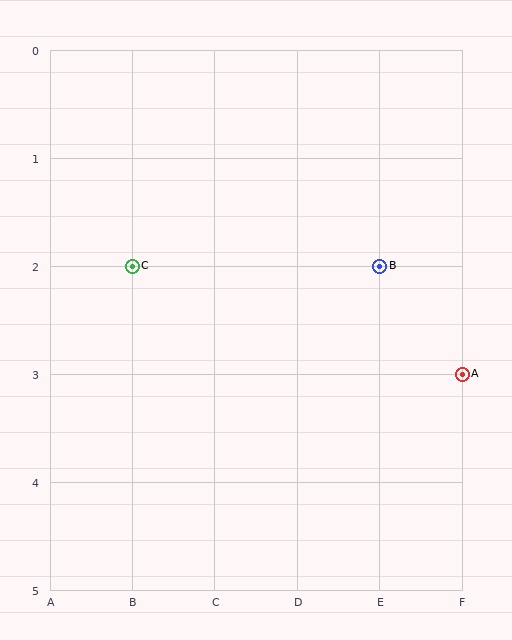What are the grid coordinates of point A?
Point A is at grid coordinates (F, 3).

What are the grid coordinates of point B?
Point B is at grid coordinates (E, 2).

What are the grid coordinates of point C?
Point C is at grid coordinates (B, 2).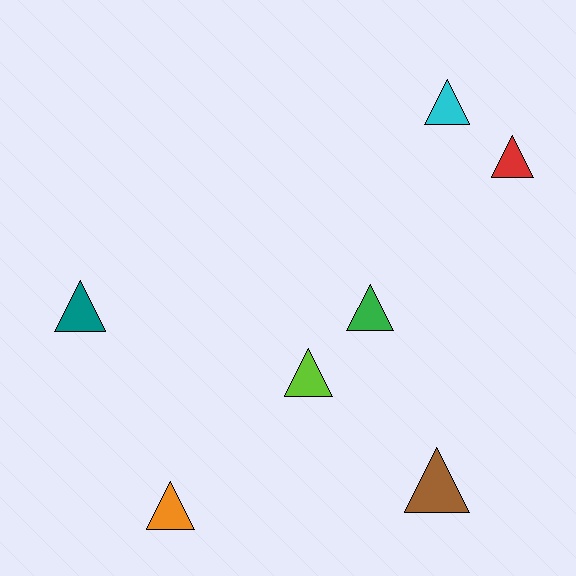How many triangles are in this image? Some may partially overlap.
There are 7 triangles.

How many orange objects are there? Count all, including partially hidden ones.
There is 1 orange object.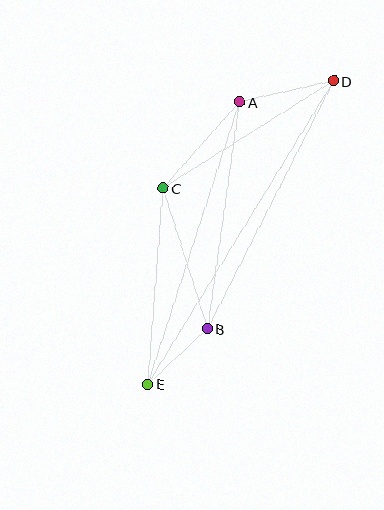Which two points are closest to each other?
Points B and E are closest to each other.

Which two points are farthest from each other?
Points D and E are farthest from each other.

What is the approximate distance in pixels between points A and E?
The distance between A and E is approximately 297 pixels.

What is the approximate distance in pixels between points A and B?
The distance between A and B is approximately 229 pixels.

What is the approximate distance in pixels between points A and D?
The distance between A and D is approximately 96 pixels.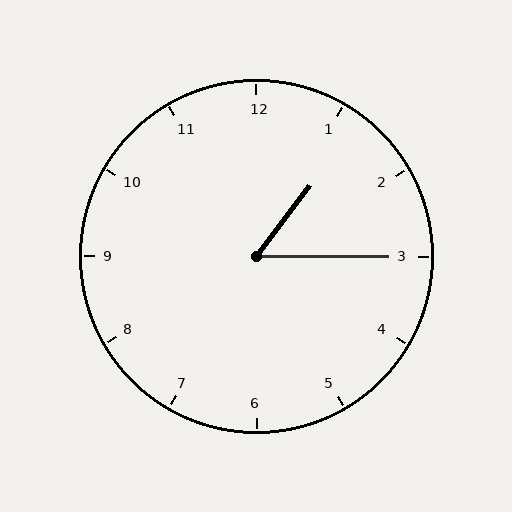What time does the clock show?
1:15.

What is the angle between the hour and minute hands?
Approximately 52 degrees.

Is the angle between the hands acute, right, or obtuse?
It is acute.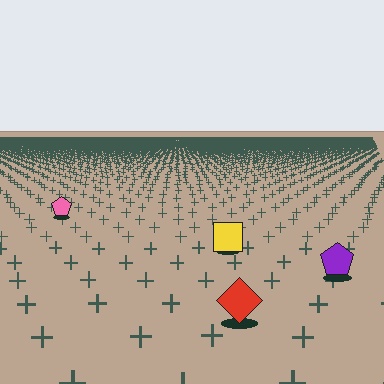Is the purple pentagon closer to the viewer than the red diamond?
No. The red diamond is closer — you can tell from the texture gradient: the ground texture is coarser near it.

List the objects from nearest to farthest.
From nearest to farthest: the red diamond, the purple pentagon, the yellow square, the pink pentagon.